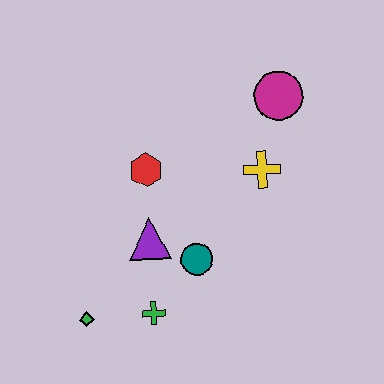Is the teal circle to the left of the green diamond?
No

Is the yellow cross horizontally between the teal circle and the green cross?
No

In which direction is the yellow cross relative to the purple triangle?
The yellow cross is to the right of the purple triangle.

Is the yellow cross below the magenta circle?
Yes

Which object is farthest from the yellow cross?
The green diamond is farthest from the yellow cross.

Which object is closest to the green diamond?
The green cross is closest to the green diamond.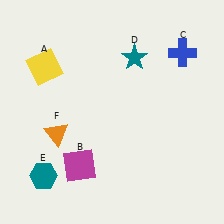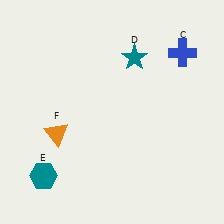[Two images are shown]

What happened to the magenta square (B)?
The magenta square (B) was removed in Image 2. It was in the bottom-left area of Image 1.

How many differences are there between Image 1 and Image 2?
There are 2 differences between the two images.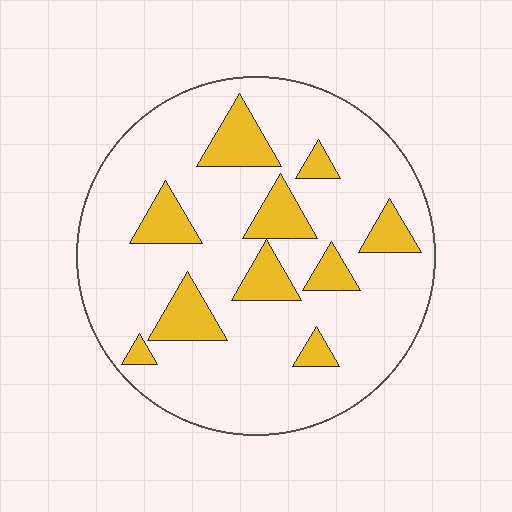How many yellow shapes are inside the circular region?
10.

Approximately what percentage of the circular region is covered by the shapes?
Approximately 20%.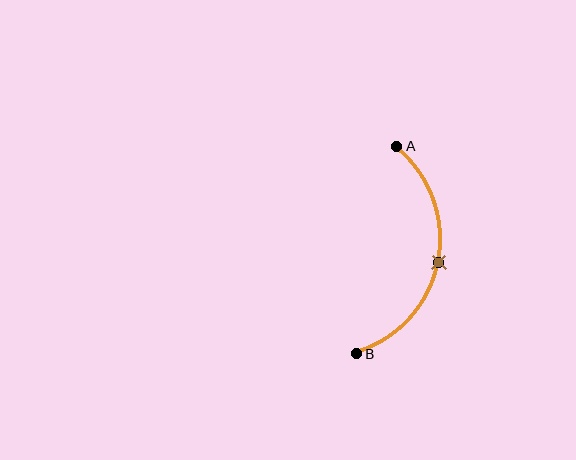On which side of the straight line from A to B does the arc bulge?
The arc bulges to the right of the straight line connecting A and B.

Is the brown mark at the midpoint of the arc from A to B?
Yes. The brown mark lies on the arc at equal arc-length from both A and B — it is the arc midpoint.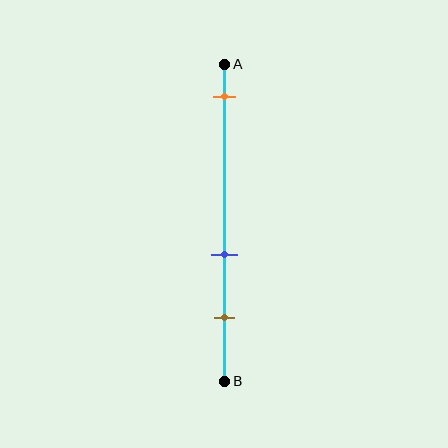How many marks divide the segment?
There are 3 marks dividing the segment.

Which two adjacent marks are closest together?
The blue and brown marks are the closest adjacent pair.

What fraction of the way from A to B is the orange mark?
The orange mark is approximately 10% (0.1) of the way from A to B.